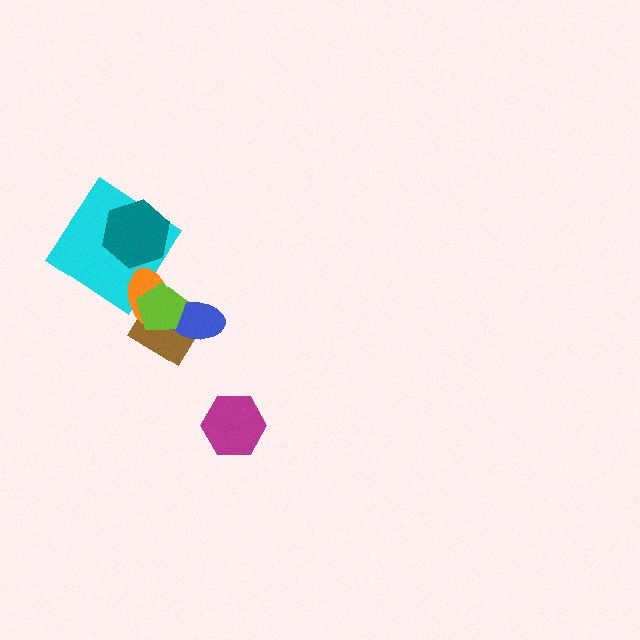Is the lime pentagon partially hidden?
No, no other shape covers it.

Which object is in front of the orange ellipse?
The lime pentagon is in front of the orange ellipse.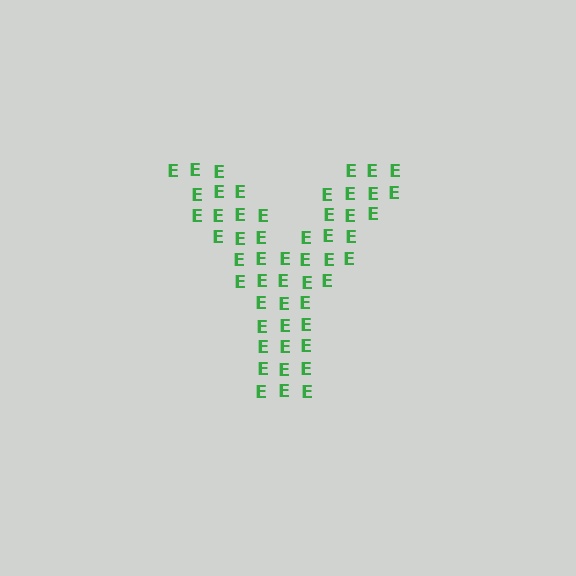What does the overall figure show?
The overall figure shows the letter Y.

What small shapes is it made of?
It is made of small letter E's.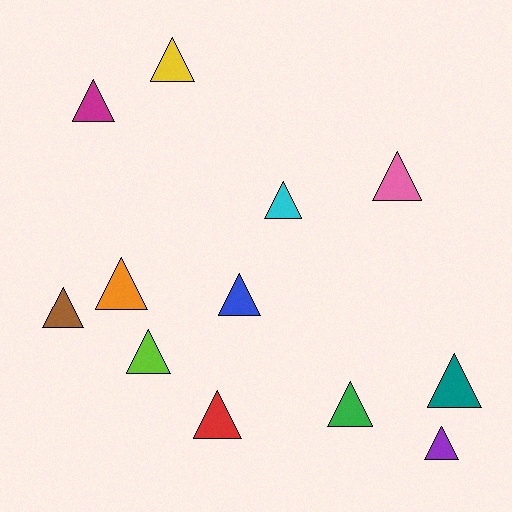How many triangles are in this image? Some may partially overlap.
There are 12 triangles.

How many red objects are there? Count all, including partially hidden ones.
There is 1 red object.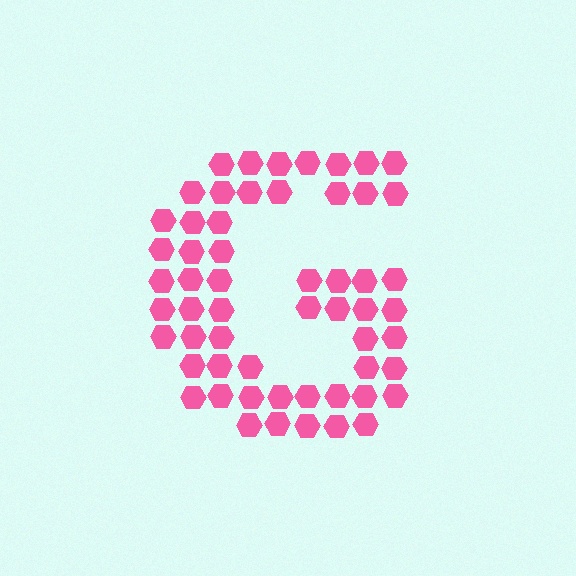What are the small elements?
The small elements are hexagons.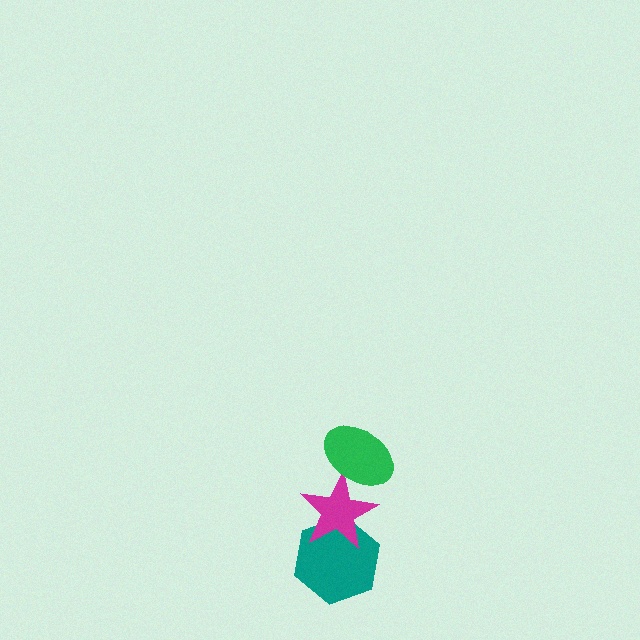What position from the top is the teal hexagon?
The teal hexagon is 3rd from the top.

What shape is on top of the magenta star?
The green ellipse is on top of the magenta star.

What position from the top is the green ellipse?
The green ellipse is 1st from the top.